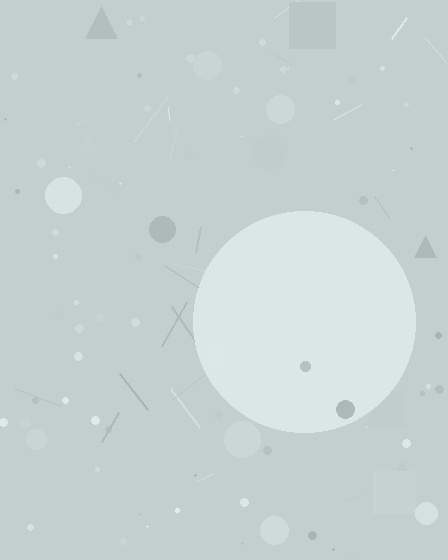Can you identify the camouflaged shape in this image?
The camouflaged shape is a circle.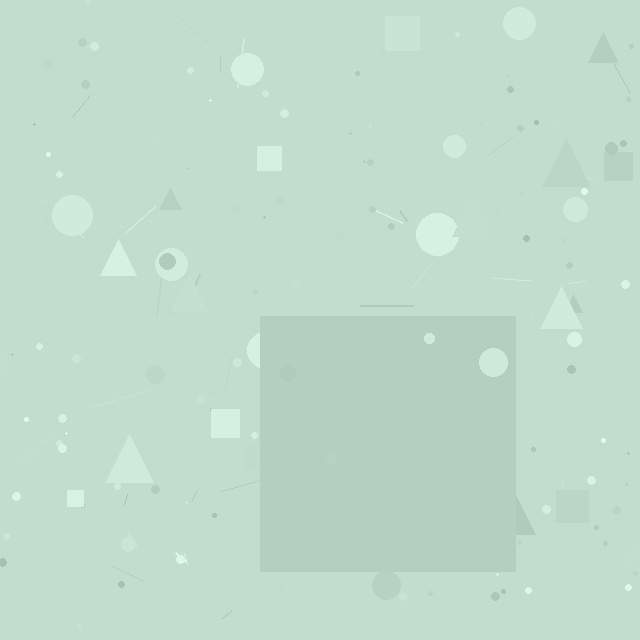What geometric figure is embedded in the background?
A square is embedded in the background.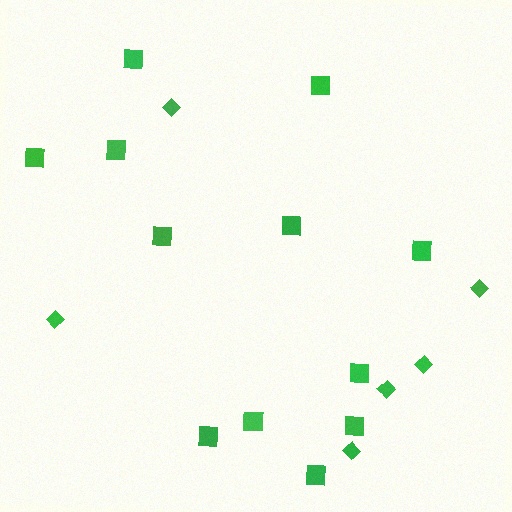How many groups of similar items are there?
There are 2 groups: one group of diamonds (6) and one group of squares (12).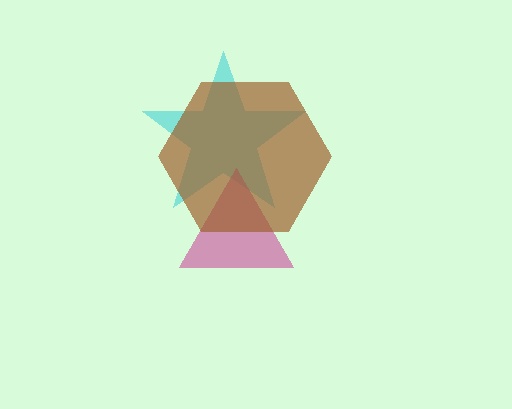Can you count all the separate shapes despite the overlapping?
Yes, there are 3 separate shapes.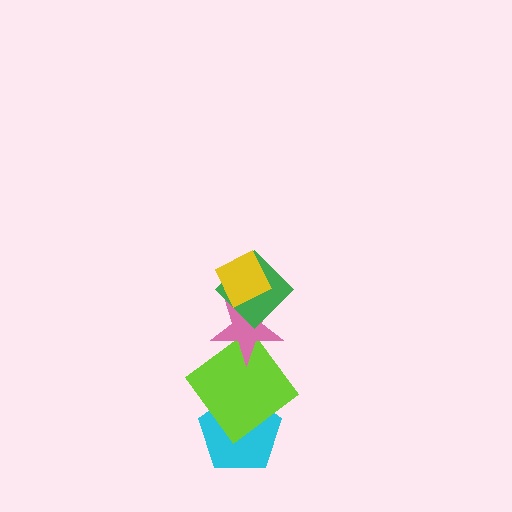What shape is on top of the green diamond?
The yellow diamond is on top of the green diamond.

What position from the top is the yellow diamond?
The yellow diamond is 1st from the top.